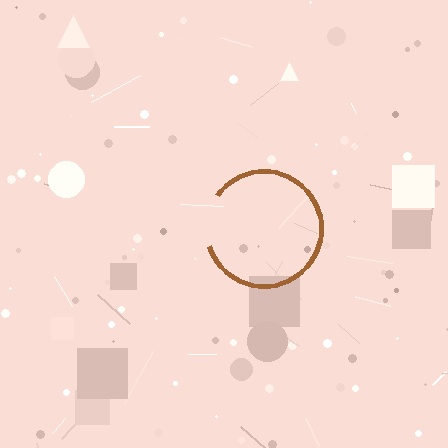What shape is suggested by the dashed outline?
The dashed outline suggests a circle.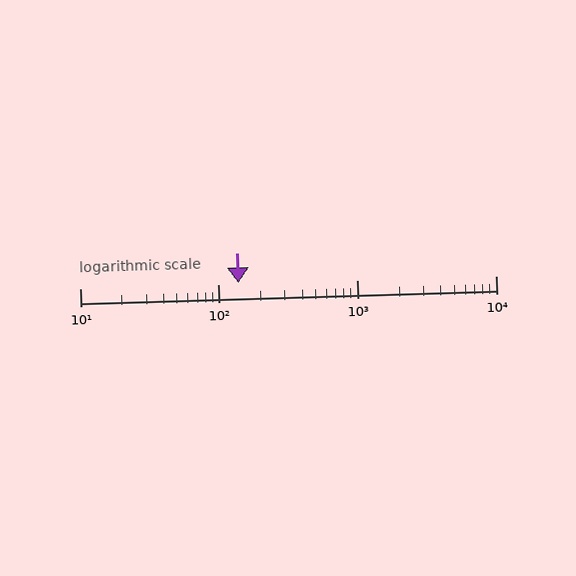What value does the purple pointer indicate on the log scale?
The pointer indicates approximately 140.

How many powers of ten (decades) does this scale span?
The scale spans 3 decades, from 10 to 10000.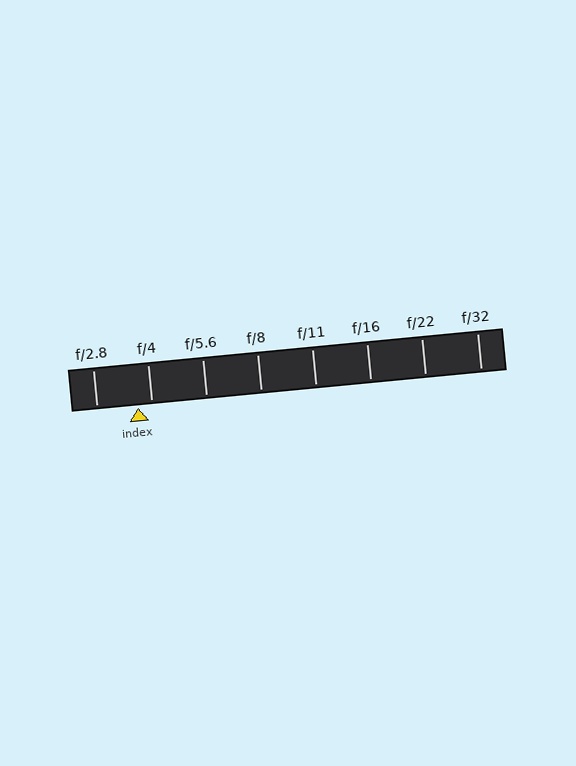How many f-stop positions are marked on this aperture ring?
There are 8 f-stop positions marked.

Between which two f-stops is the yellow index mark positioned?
The index mark is between f/2.8 and f/4.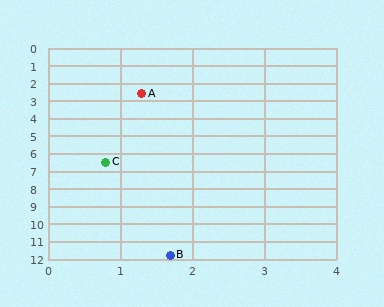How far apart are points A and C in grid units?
Points A and C are about 3.9 grid units apart.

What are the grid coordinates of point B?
Point B is at approximately (1.7, 11.8).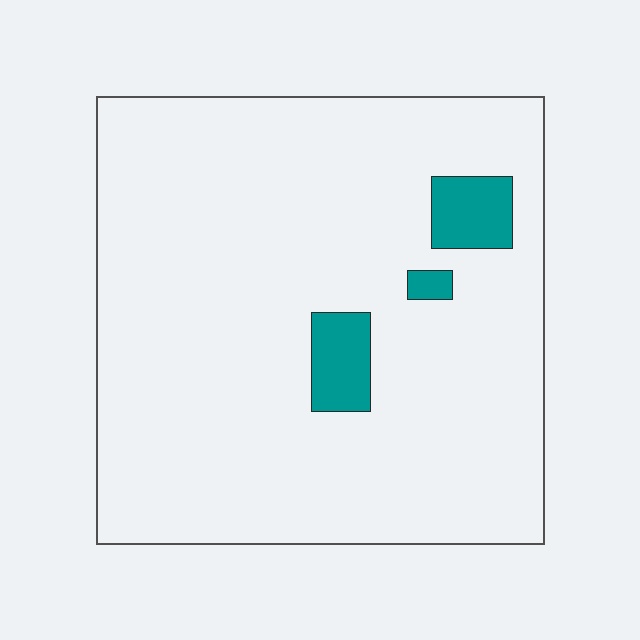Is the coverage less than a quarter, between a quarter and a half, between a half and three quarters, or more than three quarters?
Less than a quarter.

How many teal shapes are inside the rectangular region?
3.